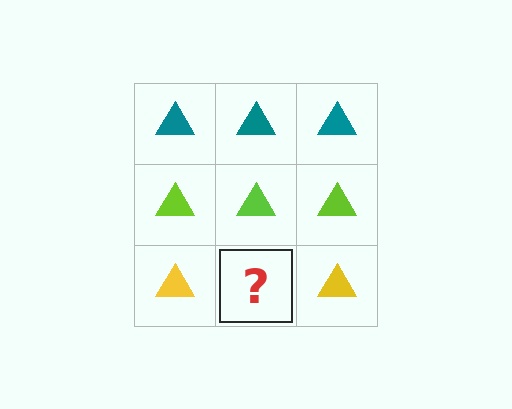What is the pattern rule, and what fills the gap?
The rule is that each row has a consistent color. The gap should be filled with a yellow triangle.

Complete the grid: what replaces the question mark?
The question mark should be replaced with a yellow triangle.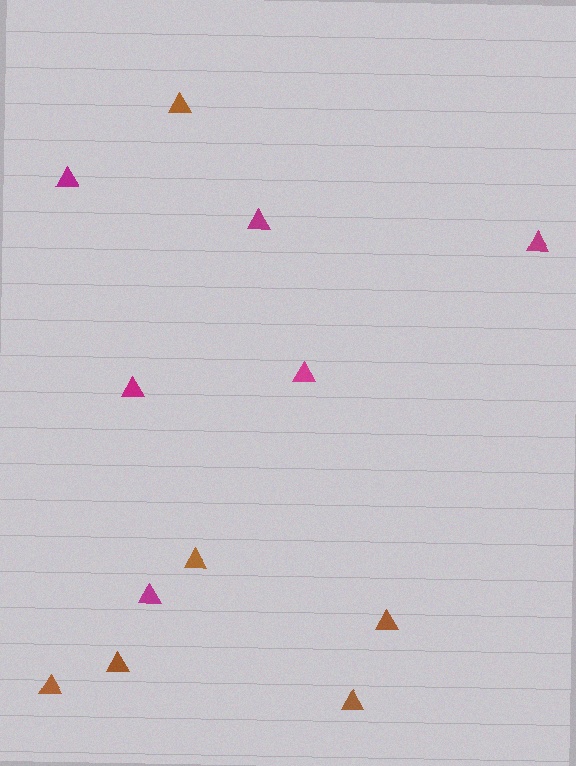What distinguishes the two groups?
There are 2 groups: one group of magenta triangles (6) and one group of brown triangles (6).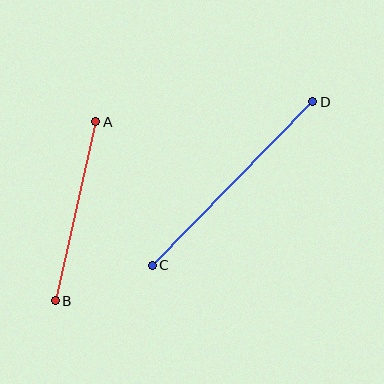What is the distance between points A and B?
The distance is approximately 184 pixels.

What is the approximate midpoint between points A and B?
The midpoint is at approximately (76, 211) pixels.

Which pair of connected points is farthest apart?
Points C and D are farthest apart.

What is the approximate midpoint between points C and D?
The midpoint is at approximately (233, 183) pixels.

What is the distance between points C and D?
The distance is approximately 230 pixels.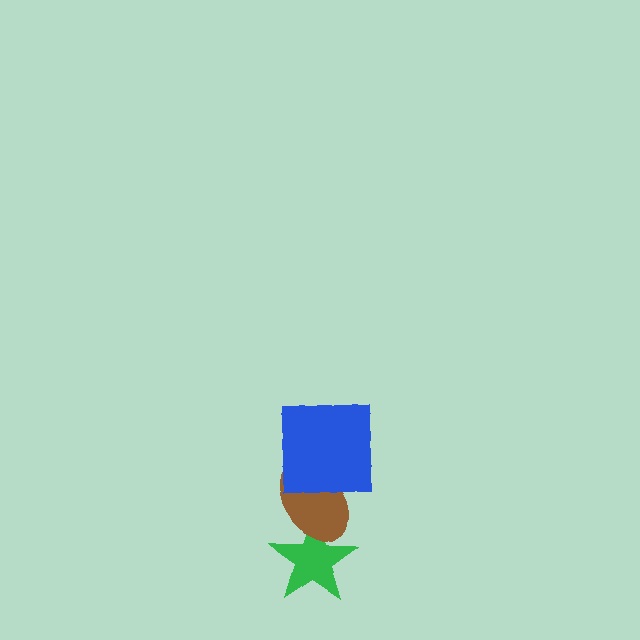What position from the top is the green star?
The green star is 3rd from the top.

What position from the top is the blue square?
The blue square is 1st from the top.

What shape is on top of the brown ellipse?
The blue square is on top of the brown ellipse.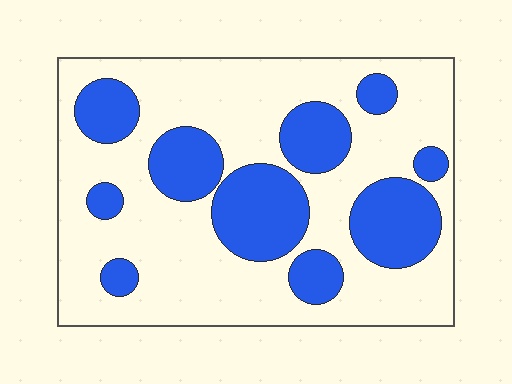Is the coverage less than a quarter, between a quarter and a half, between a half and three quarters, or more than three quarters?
Between a quarter and a half.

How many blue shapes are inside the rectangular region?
10.